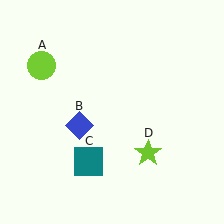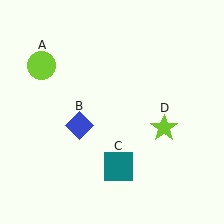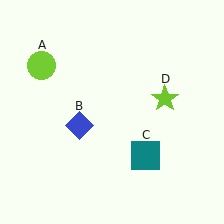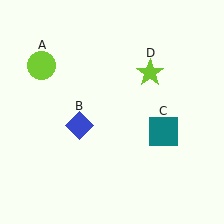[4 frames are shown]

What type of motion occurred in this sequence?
The teal square (object C), lime star (object D) rotated counterclockwise around the center of the scene.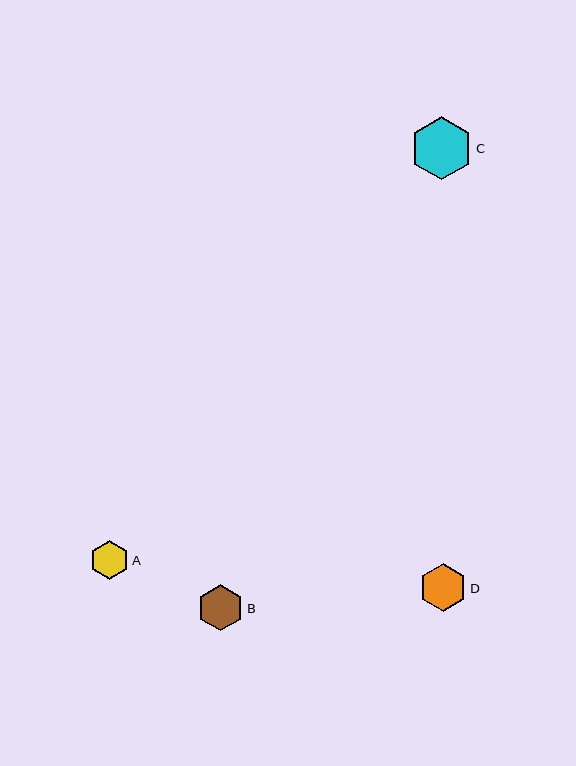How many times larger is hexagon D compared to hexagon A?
Hexagon D is approximately 1.2 times the size of hexagon A.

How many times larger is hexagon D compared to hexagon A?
Hexagon D is approximately 1.2 times the size of hexagon A.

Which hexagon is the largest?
Hexagon C is the largest with a size of approximately 63 pixels.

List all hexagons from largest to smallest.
From largest to smallest: C, D, B, A.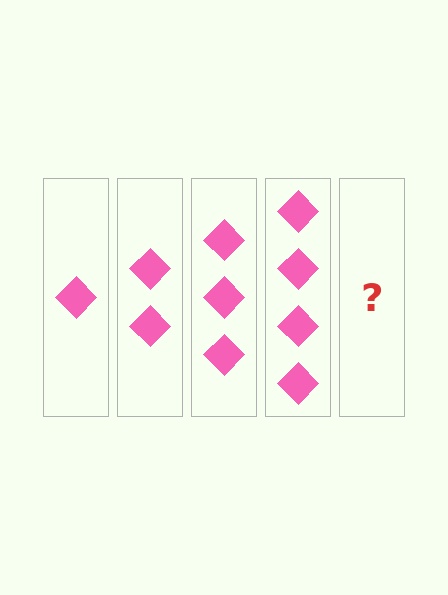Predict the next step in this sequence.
The next step is 5 diamonds.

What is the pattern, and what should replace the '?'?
The pattern is that each step adds one more diamond. The '?' should be 5 diamonds.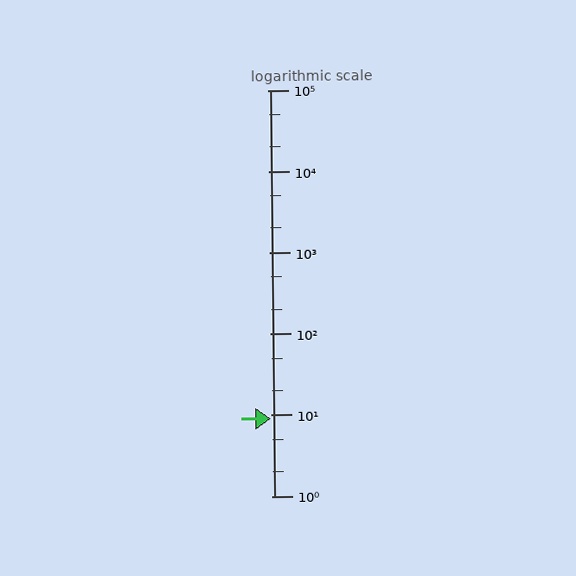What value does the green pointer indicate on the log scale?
The pointer indicates approximately 9.1.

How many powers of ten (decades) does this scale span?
The scale spans 5 decades, from 1 to 100000.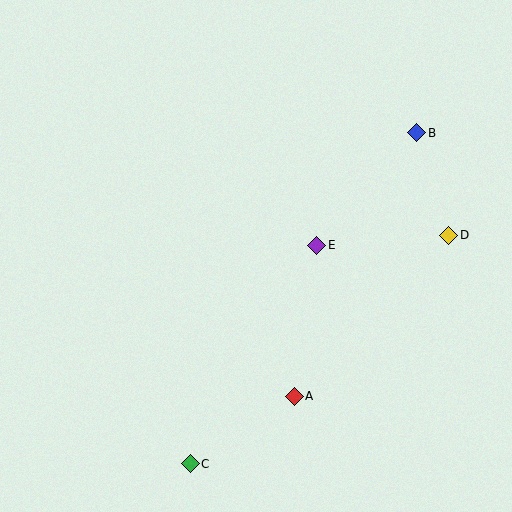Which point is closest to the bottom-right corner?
Point A is closest to the bottom-right corner.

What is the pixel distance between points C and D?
The distance between C and D is 345 pixels.